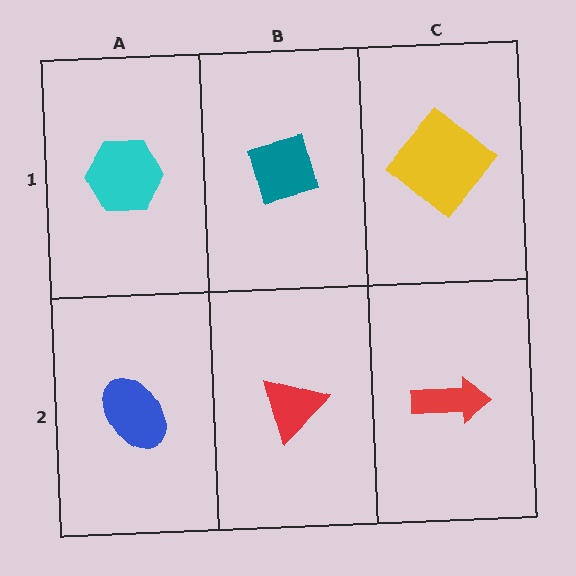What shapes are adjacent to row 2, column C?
A yellow diamond (row 1, column C), a red triangle (row 2, column B).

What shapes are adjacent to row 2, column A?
A cyan hexagon (row 1, column A), a red triangle (row 2, column B).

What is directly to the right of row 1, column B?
A yellow diamond.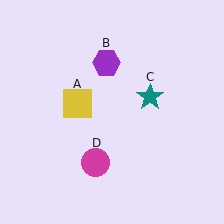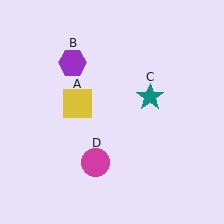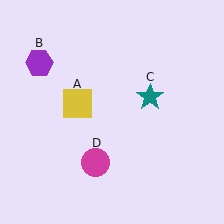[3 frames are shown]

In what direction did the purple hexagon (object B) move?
The purple hexagon (object B) moved left.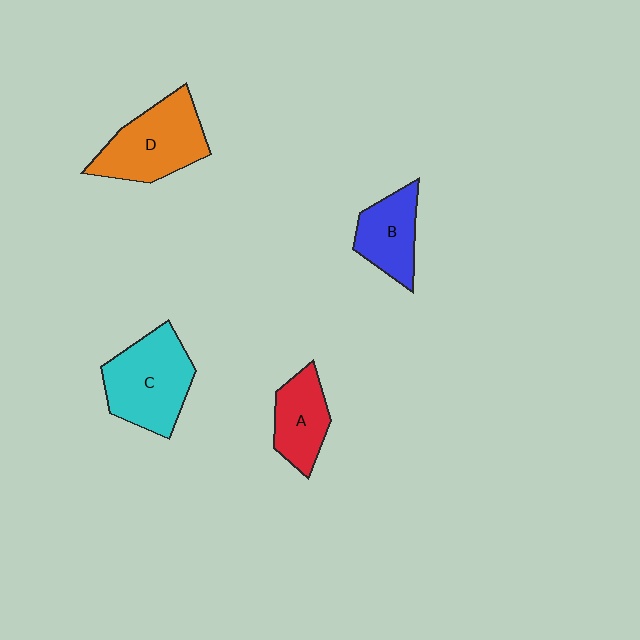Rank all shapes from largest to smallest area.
From largest to smallest: C (cyan), D (orange), B (blue), A (red).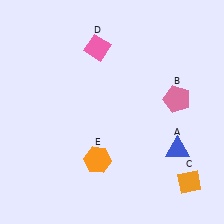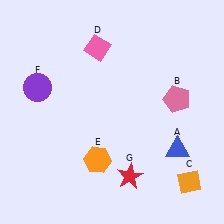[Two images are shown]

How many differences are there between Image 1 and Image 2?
There are 2 differences between the two images.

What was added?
A purple circle (F), a red star (G) were added in Image 2.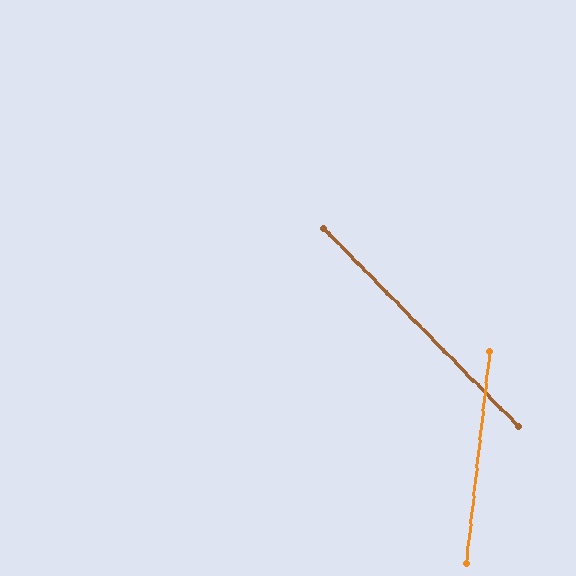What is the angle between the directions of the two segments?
Approximately 51 degrees.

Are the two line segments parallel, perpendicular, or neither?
Neither parallel nor perpendicular — they differ by about 51°.